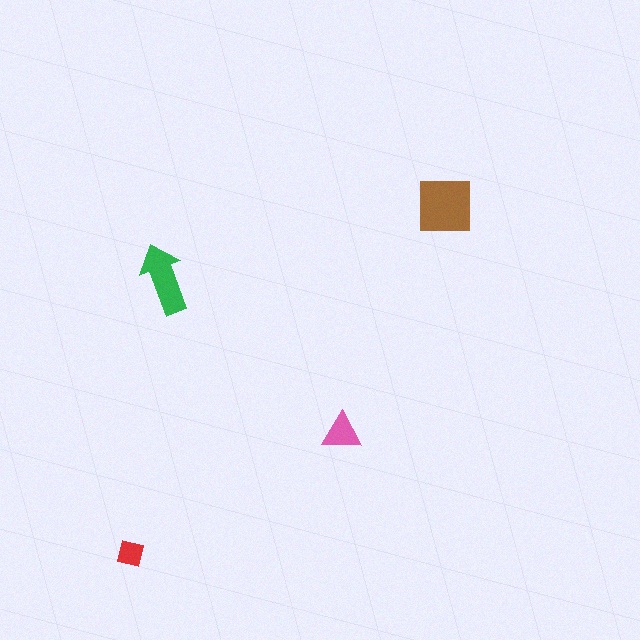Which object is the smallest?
The red square.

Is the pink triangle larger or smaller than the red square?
Larger.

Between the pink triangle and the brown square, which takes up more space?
The brown square.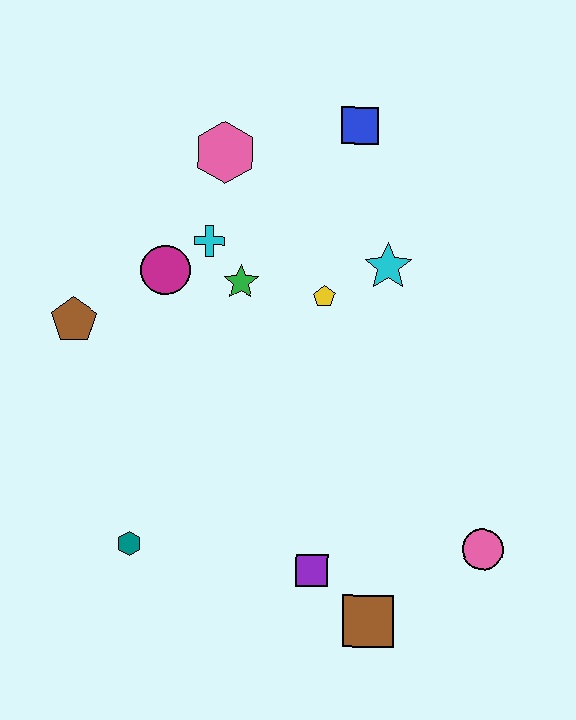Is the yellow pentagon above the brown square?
Yes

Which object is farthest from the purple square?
The blue square is farthest from the purple square.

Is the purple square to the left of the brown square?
Yes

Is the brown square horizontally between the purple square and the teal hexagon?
No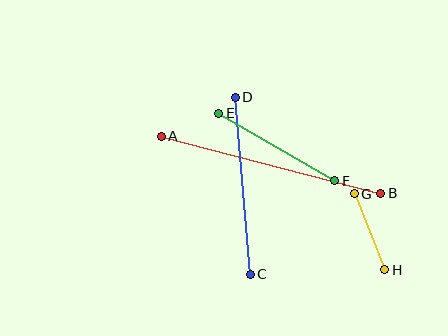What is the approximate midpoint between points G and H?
The midpoint is at approximately (369, 232) pixels.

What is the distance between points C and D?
The distance is approximately 178 pixels.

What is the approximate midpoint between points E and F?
The midpoint is at approximately (277, 147) pixels.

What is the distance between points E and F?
The distance is approximately 134 pixels.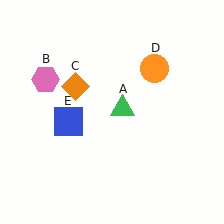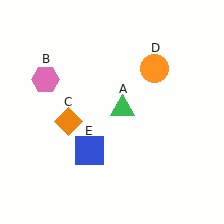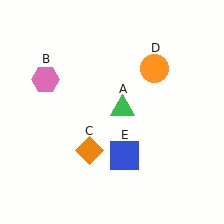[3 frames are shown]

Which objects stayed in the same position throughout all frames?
Green triangle (object A) and pink hexagon (object B) and orange circle (object D) remained stationary.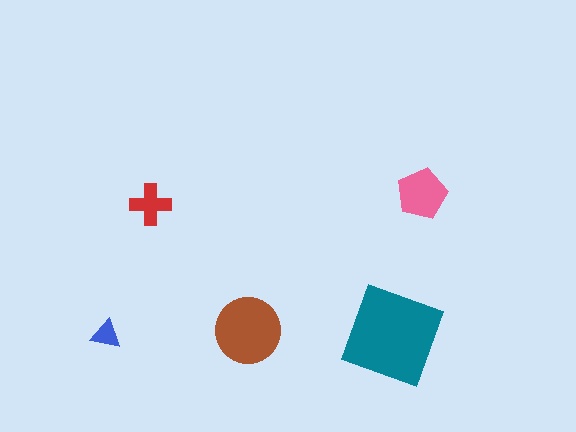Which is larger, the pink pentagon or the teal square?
The teal square.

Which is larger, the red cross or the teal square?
The teal square.